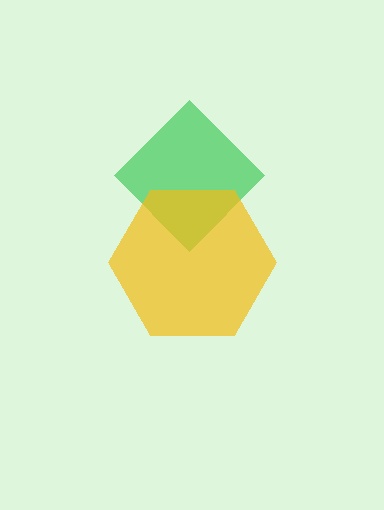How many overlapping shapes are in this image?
There are 2 overlapping shapes in the image.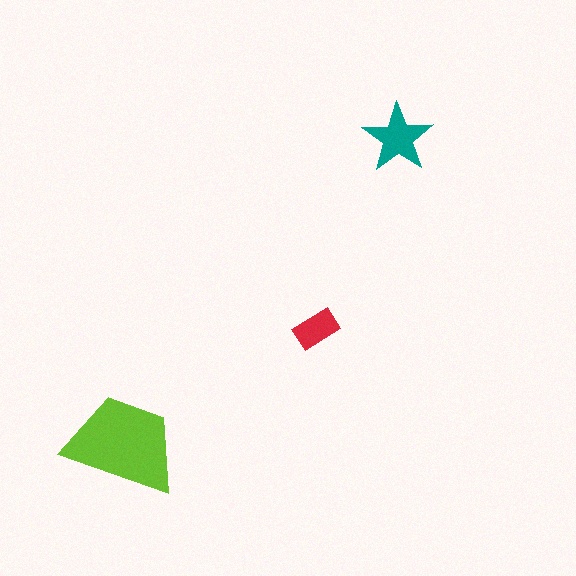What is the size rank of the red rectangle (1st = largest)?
3rd.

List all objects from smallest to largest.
The red rectangle, the teal star, the lime trapezoid.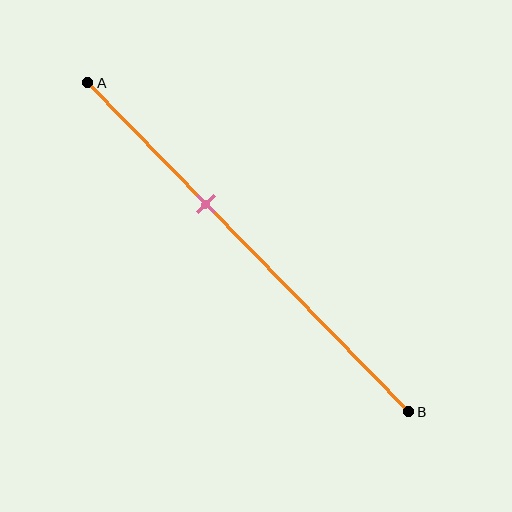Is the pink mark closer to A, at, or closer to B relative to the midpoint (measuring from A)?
The pink mark is closer to point A than the midpoint of segment AB.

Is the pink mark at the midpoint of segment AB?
No, the mark is at about 35% from A, not at the 50% midpoint.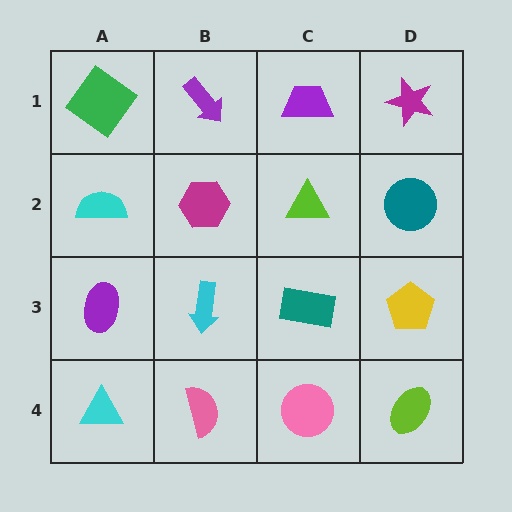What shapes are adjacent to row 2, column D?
A magenta star (row 1, column D), a yellow pentagon (row 3, column D), a lime triangle (row 2, column C).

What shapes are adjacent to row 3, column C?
A lime triangle (row 2, column C), a pink circle (row 4, column C), a cyan arrow (row 3, column B), a yellow pentagon (row 3, column D).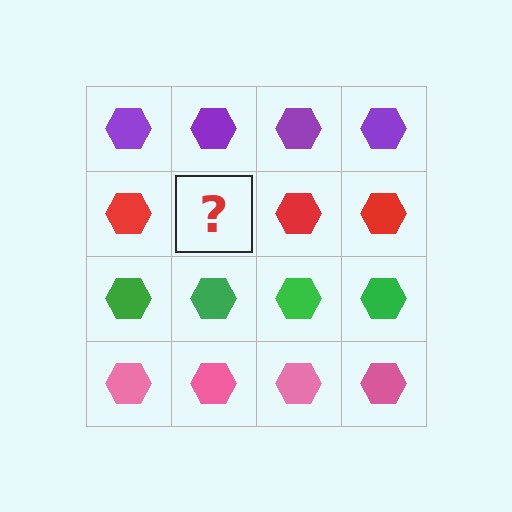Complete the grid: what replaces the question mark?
The question mark should be replaced with a red hexagon.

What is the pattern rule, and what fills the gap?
The rule is that each row has a consistent color. The gap should be filled with a red hexagon.